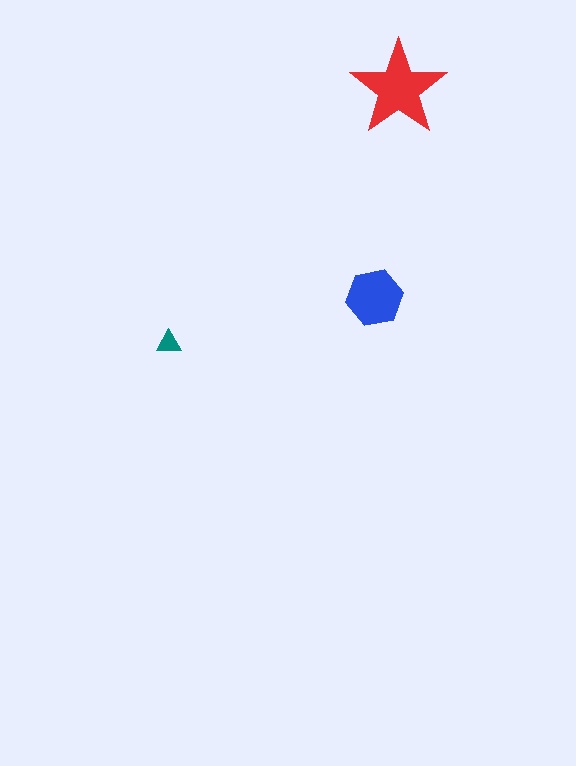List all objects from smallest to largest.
The teal triangle, the blue hexagon, the red star.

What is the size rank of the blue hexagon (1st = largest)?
2nd.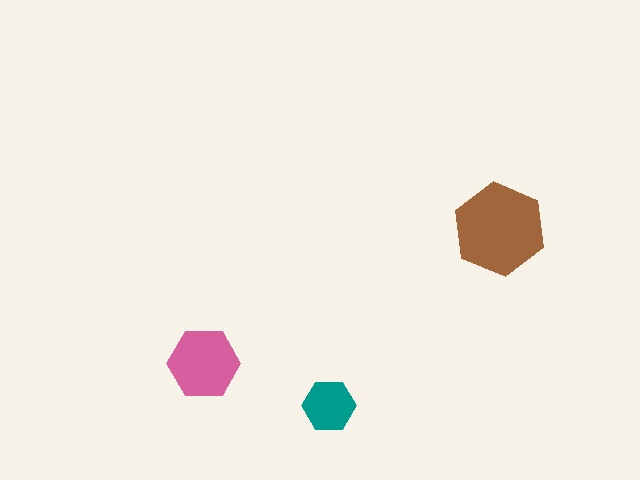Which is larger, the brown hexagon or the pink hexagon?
The brown one.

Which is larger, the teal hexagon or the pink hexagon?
The pink one.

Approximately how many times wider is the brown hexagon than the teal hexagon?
About 1.5 times wider.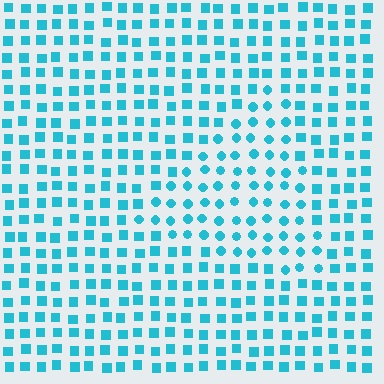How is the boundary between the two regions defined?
The boundary is defined by a change in element shape: circles inside vs. squares outside. All elements share the same color and spacing.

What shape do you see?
I see a triangle.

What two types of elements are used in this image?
The image uses circles inside the triangle region and squares outside it.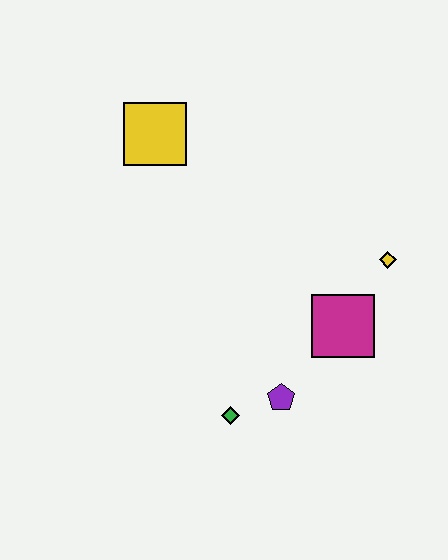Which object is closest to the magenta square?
The yellow diamond is closest to the magenta square.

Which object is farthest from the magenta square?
The yellow square is farthest from the magenta square.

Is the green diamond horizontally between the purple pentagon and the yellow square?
Yes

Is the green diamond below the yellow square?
Yes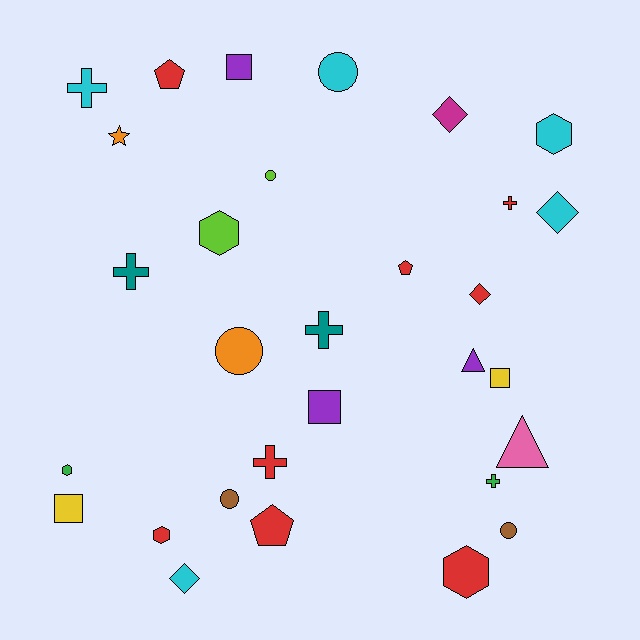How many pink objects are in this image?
There is 1 pink object.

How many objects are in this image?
There are 30 objects.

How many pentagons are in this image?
There are 3 pentagons.